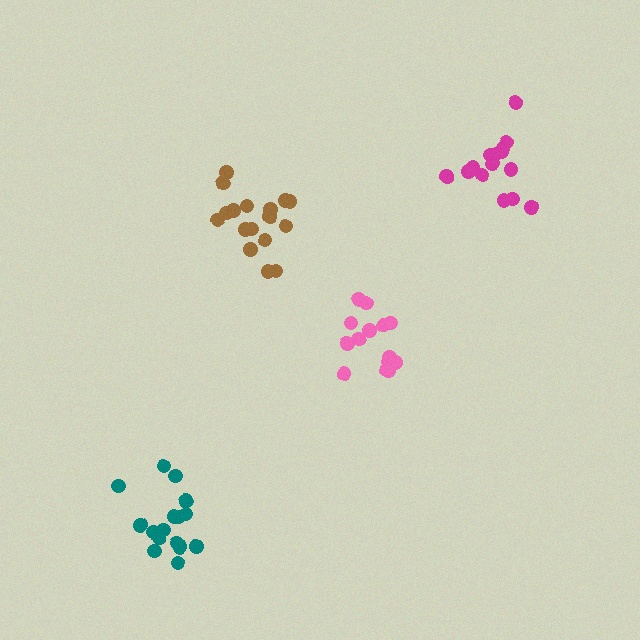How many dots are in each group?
Group 1: 15 dots, Group 2: 16 dots, Group 3: 14 dots, Group 4: 17 dots (62 total).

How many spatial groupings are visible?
There are 4 spatial groupings.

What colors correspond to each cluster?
The clusters are colored: magenta, teal, pink, brown.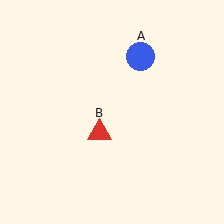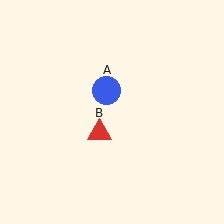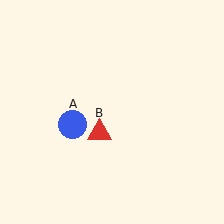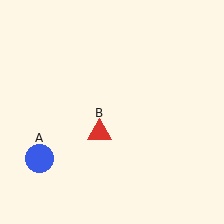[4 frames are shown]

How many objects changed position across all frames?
1 object changed position: blue circle (object A).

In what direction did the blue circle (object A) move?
The blue circle (object A) moved down and to the left.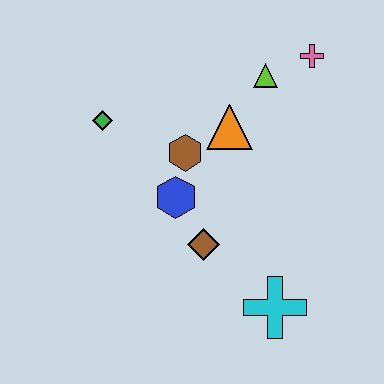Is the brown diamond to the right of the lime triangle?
No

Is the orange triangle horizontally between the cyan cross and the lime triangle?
No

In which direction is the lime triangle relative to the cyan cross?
The lime triangle is above the cyan cross.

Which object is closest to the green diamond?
The brown hexagon is closest to the green diamond.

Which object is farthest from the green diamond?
The cyan cross is farthest from the green diamond.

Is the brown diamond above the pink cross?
No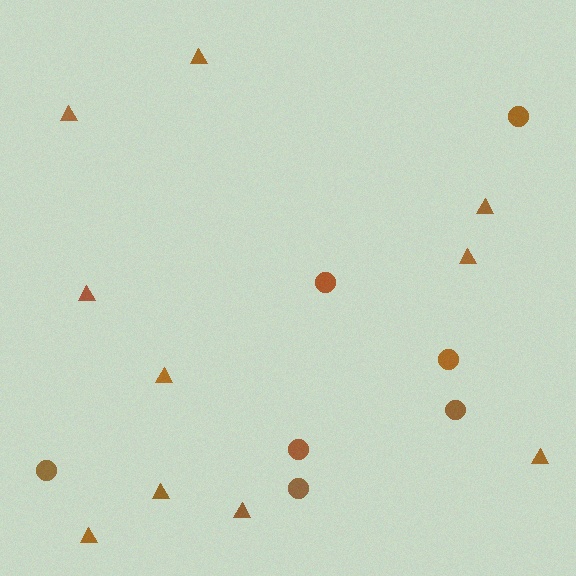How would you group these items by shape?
There are 2 groups: one group of circles (7) and one group of triangles (10).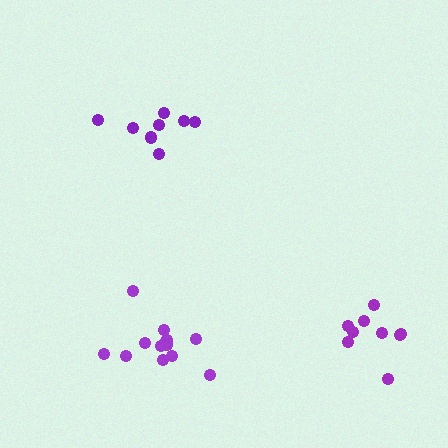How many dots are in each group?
Group 1: 13 dots, Group 2: 8 dots, Group 3: 9 dots (30 total).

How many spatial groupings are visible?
There are 3 spatial groupings.